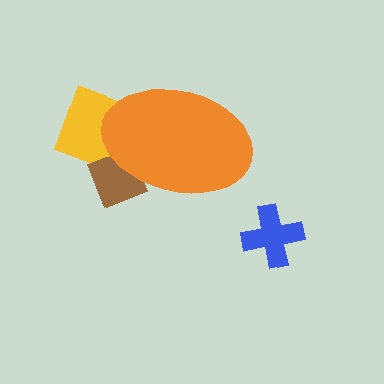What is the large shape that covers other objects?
An orange ellipse.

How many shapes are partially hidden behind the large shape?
2 shapes are partially hidden.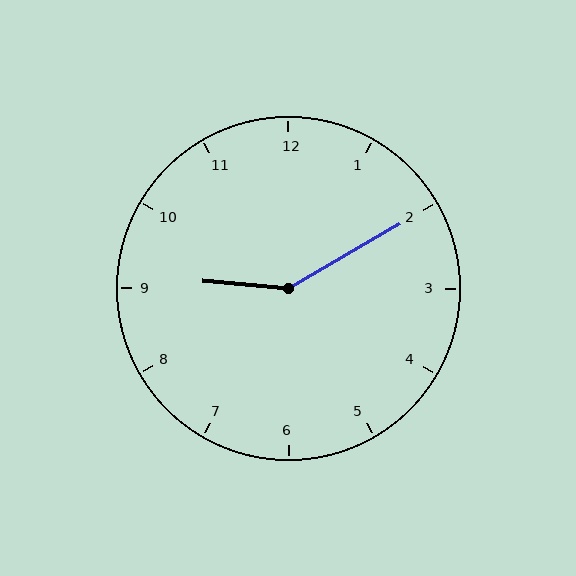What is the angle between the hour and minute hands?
Approximately 145 degrees.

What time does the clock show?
9:10.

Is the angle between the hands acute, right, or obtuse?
It is obtuse.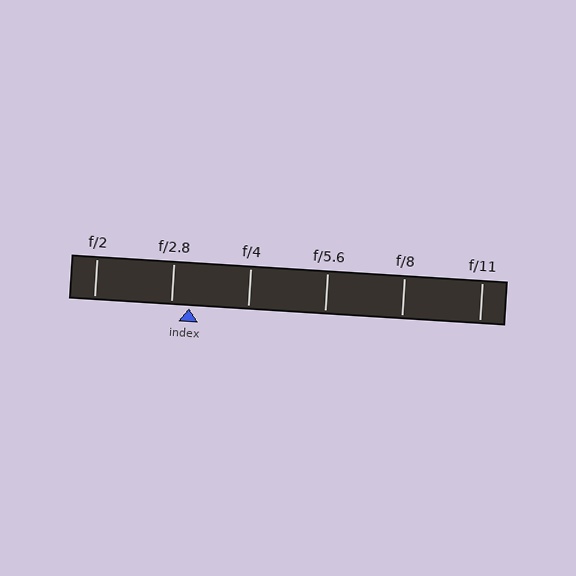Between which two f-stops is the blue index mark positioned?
The index mark is between f/2.8 and f/4.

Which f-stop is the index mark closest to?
The index mark is closest to f/2.8.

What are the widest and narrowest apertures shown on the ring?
The widest aperture shown is f/2 and the narrowest is f/11.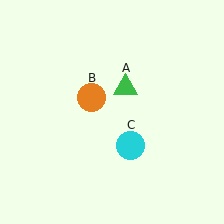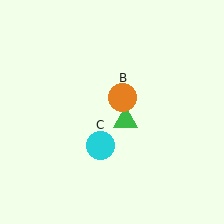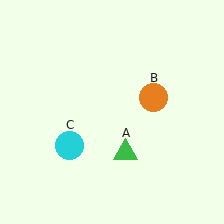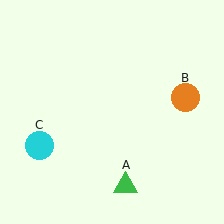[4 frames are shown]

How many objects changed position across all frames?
3 objects changed position: green triangle (object A), orange circle (object B), cyan circle (object C).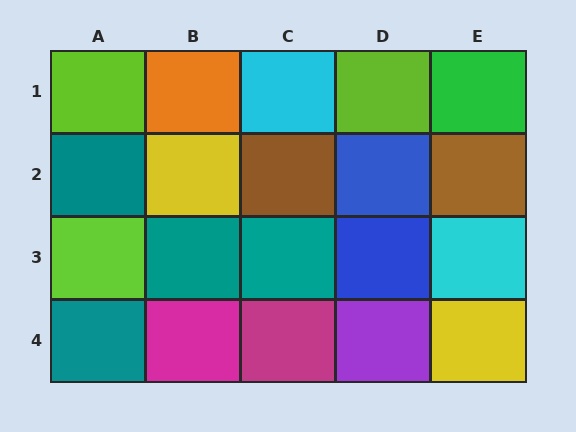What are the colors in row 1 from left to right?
Lime, orange, cyan, lime, green.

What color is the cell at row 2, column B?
Yellow.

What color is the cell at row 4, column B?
Magenta.